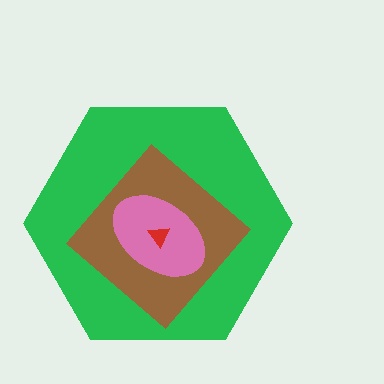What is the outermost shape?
The green hexagon.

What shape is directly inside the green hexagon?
The brown diamond.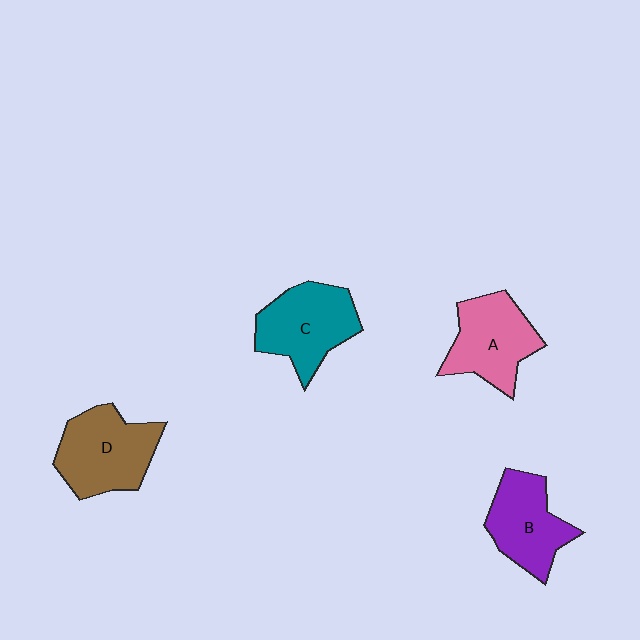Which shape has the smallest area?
Shape B (purple).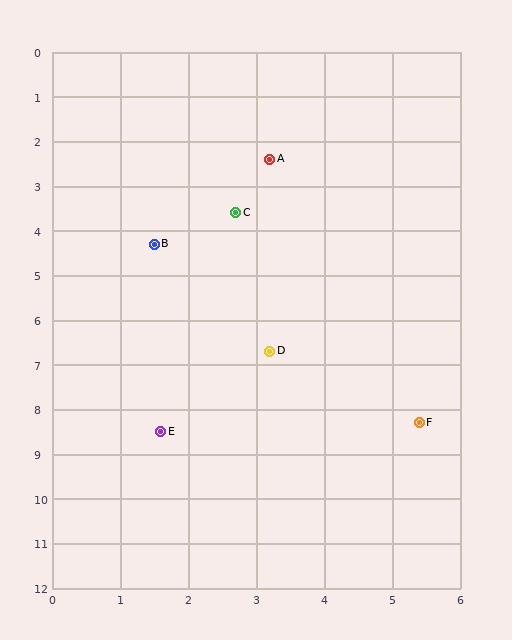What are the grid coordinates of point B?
Point B is at approximately (1.5, 4.3).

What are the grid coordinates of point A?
Point A is at approximately (3.2, 2.4).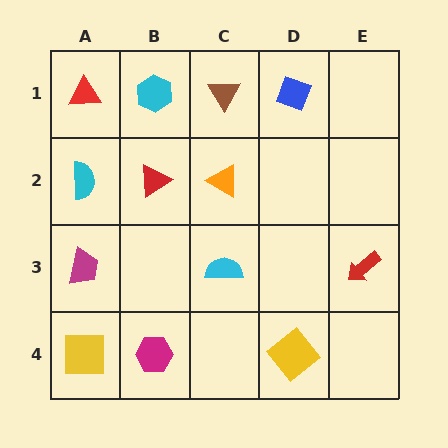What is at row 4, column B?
A magenta hexagon.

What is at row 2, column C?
An orange triangle.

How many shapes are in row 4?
3 shapes.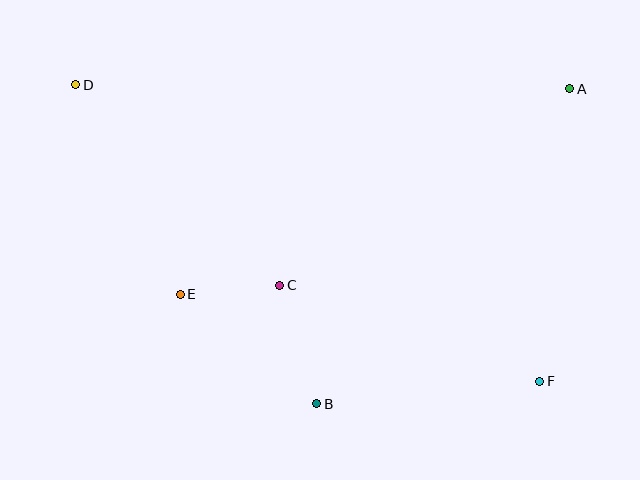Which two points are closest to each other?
Points C and E are closest to each other.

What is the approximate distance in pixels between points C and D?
The distance between C and D is approximately 286 pixels.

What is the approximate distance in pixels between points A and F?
The distance between A and F is approximately 294 pixels.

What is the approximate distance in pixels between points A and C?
The distance between A and C is approximately 350 pixels.